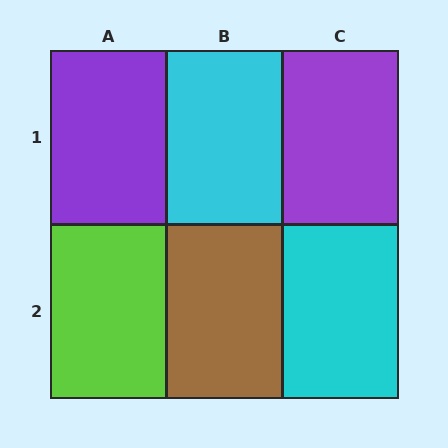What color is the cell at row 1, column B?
Cyan.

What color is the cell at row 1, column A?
Purple.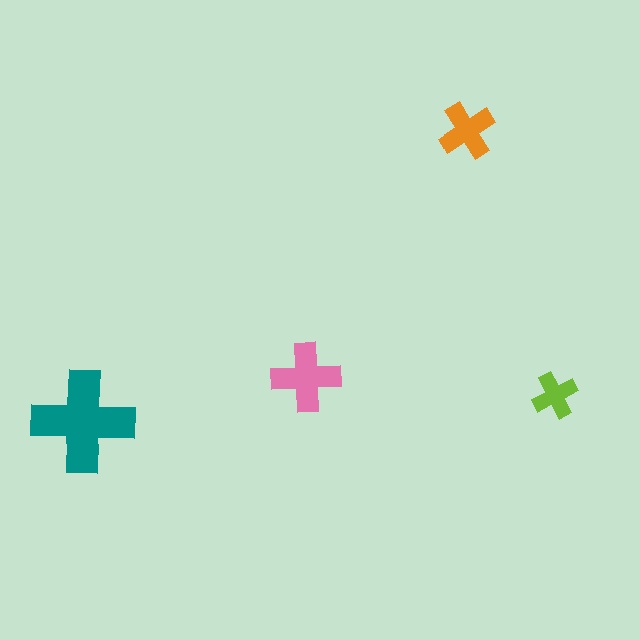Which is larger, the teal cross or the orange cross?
The teal one.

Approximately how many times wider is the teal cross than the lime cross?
About 2 times wider.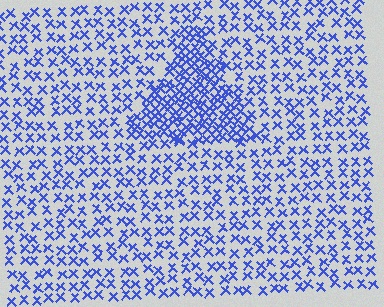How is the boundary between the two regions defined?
The boundary is defined by a change in element density (approximately 2.1x ratio). All elements are the same color, size, and shape.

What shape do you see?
I see a triangle.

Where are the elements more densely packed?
The elements are more densely packed inside the triangle boundary.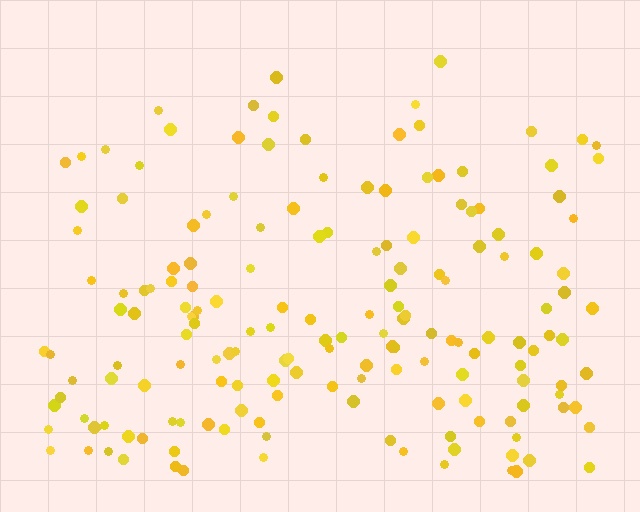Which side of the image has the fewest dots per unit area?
The top.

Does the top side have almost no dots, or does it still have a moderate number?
Still a moderate number, just noticeably fewer than the bottom.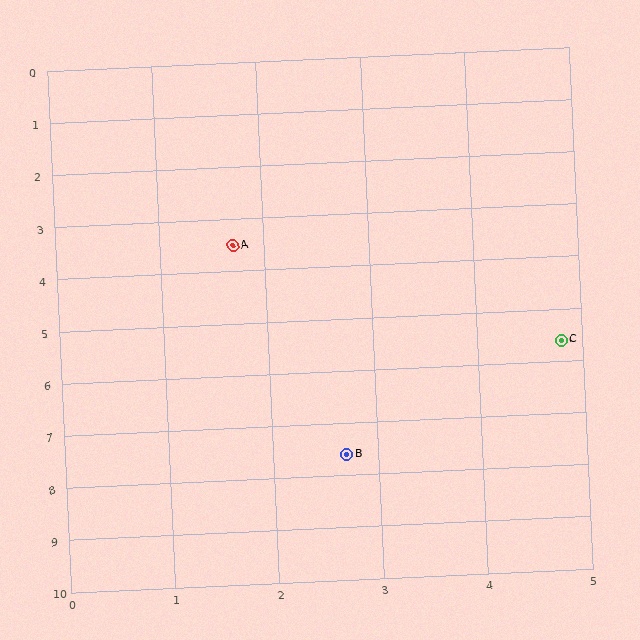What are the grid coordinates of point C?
Point C is at approximately (4.8, 5.6).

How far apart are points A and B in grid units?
Points A and B are about 4.2 grid units apart.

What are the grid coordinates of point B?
Point B is at approximately (2.7, 7.6).